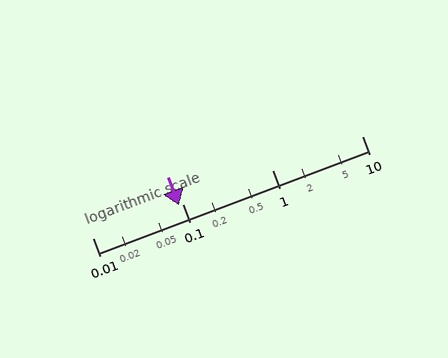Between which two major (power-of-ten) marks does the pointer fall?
The pointer is between 0.01 and 0.1.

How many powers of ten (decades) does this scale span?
The scale spans 3 decades, from 0.01 to 10.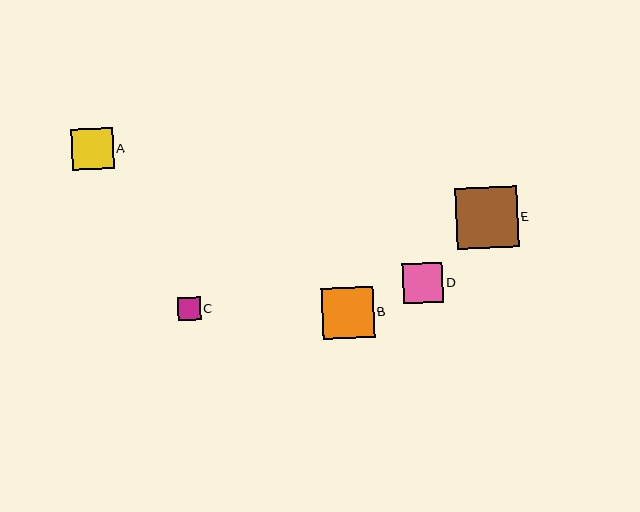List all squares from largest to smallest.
From largest to smallest: E, B, A, D, C.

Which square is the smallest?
Square C is the smallest with a size of approximately 22 pixels.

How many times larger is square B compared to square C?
Square B is approximately 2.3 times the size of square C.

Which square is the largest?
Square E is the largest with a size of approximately 61 pixels.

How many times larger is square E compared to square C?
Square E is approximately 2.7 times the size of square C.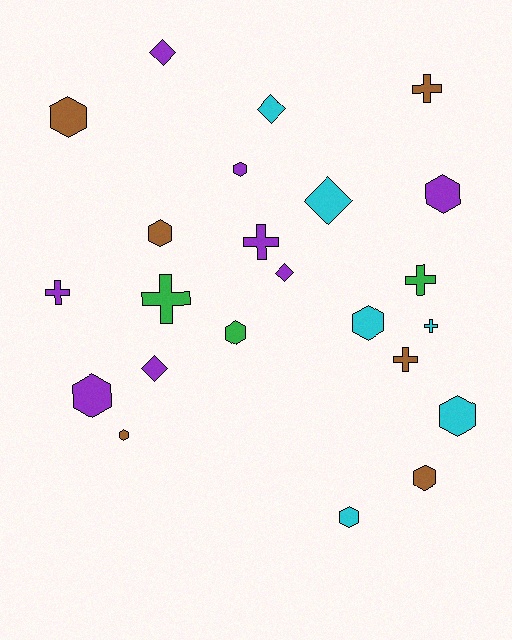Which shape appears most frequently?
Hexagon, with 11 objects.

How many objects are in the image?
There are 23 objects.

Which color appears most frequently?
Purple, with 8 objects.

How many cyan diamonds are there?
There are 2 cyan diamonds.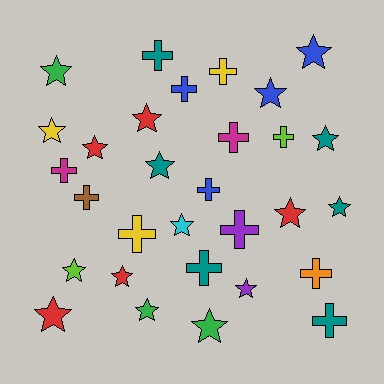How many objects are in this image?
There are 30 objects.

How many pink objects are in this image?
There are no pink objects.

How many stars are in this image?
There are 17 stars.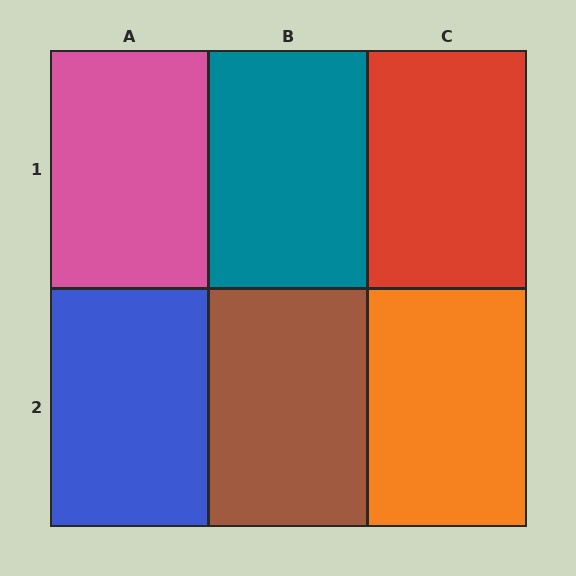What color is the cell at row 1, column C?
Red.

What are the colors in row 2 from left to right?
Blue, brown, orange.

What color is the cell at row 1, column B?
Teal.